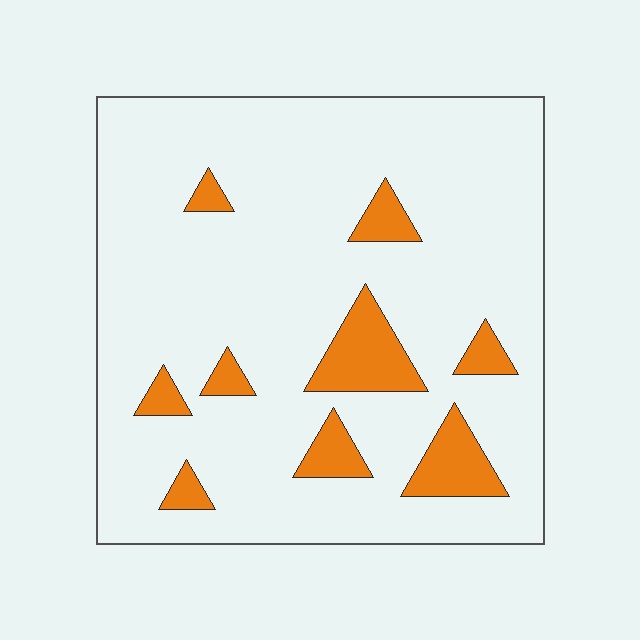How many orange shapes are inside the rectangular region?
9.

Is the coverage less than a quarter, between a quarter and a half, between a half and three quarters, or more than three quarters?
Less than a quarter.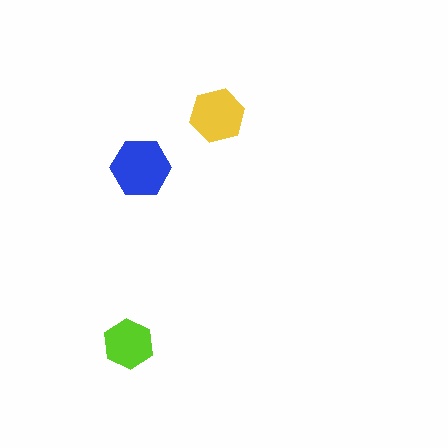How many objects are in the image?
There are 3 objects in the image.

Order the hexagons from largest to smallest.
the blue one, the yellow one, the lime one.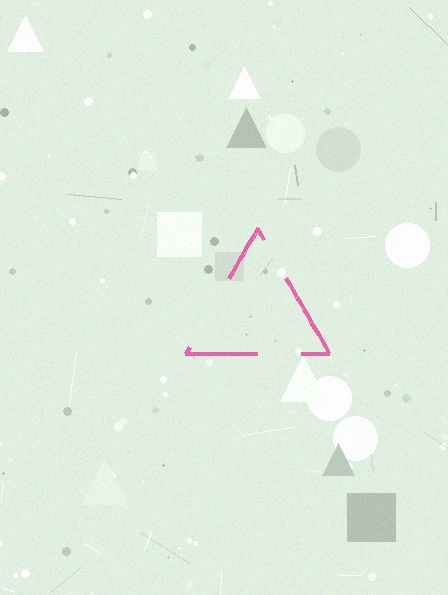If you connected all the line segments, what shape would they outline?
They would outline a triangle.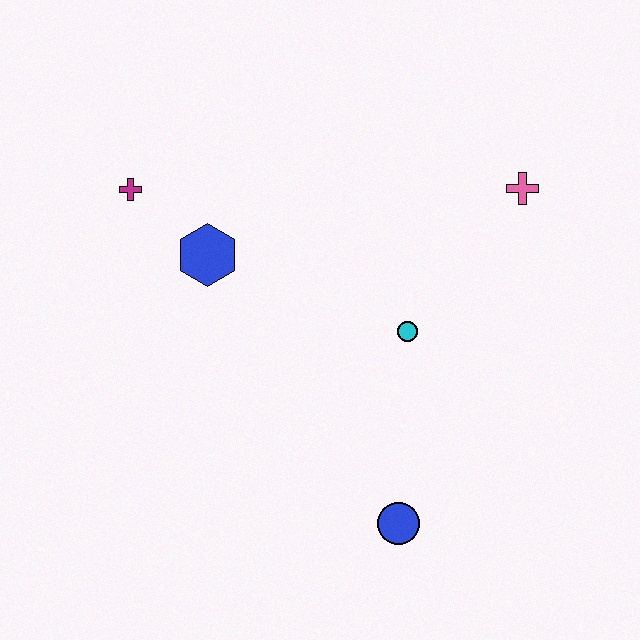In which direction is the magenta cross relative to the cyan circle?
The magenta cross is to the left of the cyan circle.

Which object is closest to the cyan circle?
The pink cross is closest to the cyan circle.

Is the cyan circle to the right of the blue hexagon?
Yes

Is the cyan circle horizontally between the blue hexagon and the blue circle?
No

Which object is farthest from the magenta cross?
The blue circle is farthest from the magenta cross.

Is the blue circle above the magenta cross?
No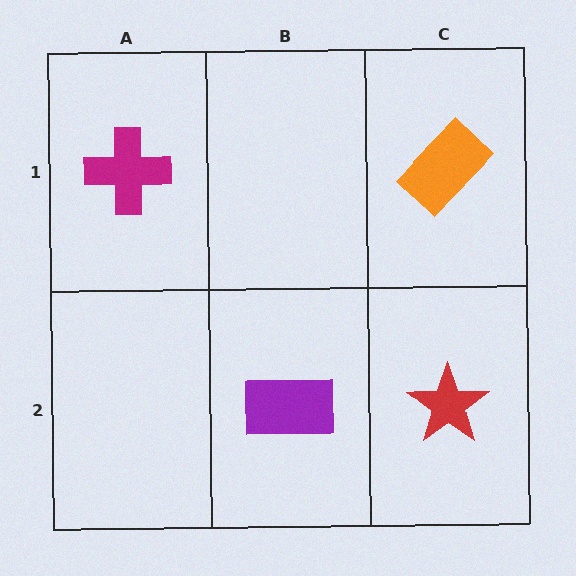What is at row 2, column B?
A purple rectangle.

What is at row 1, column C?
An orange rectangle.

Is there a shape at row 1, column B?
No, that cell is empty.